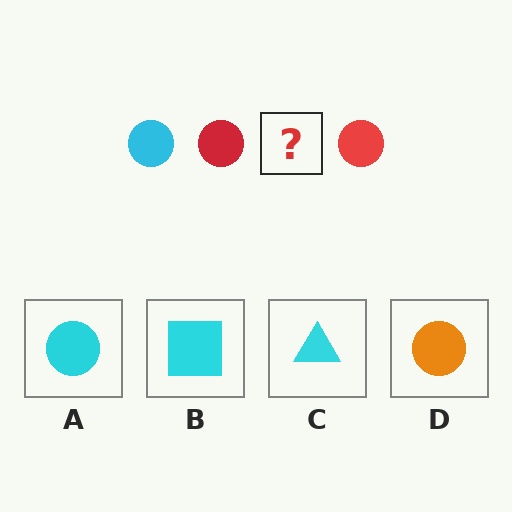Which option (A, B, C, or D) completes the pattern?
A.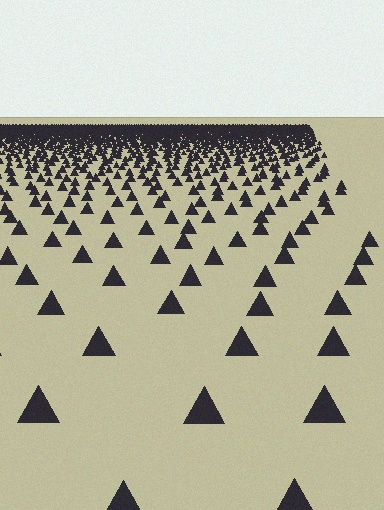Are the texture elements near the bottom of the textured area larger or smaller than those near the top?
Larger. Near the bottom, elements are closer to the viewer and appear at a bigger on-screen size.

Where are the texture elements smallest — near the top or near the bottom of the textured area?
Near the top.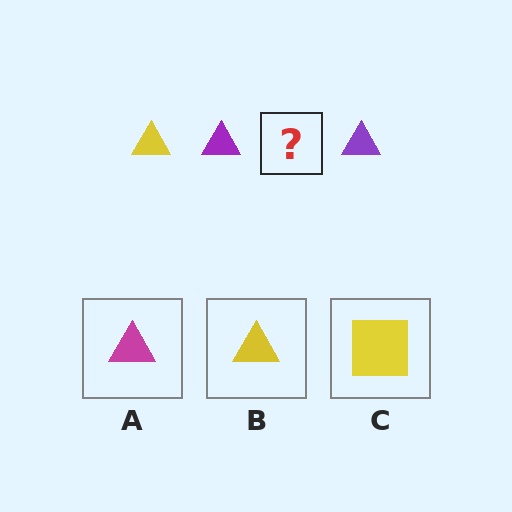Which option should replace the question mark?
Option B.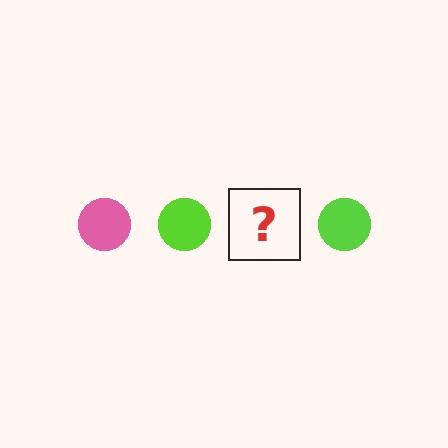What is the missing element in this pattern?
The missing element is a pink circle.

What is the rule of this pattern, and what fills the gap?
The rule is that the pattern cycles through pink, lime circles. The gap should be filled with a pink circle.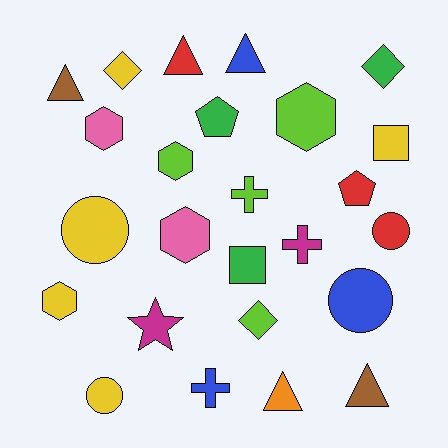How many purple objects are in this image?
There are no purple objects.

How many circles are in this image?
There are 4 circles.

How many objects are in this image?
There are 25 objects.